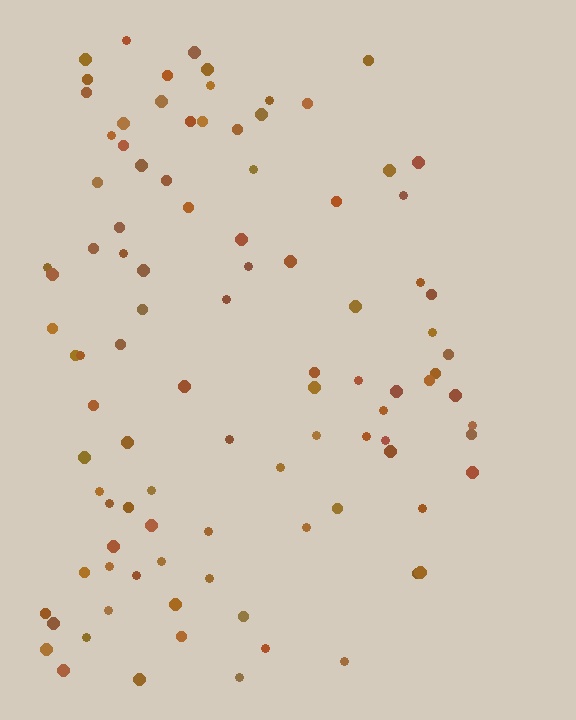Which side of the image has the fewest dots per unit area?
The right.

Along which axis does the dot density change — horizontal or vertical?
Horizontal.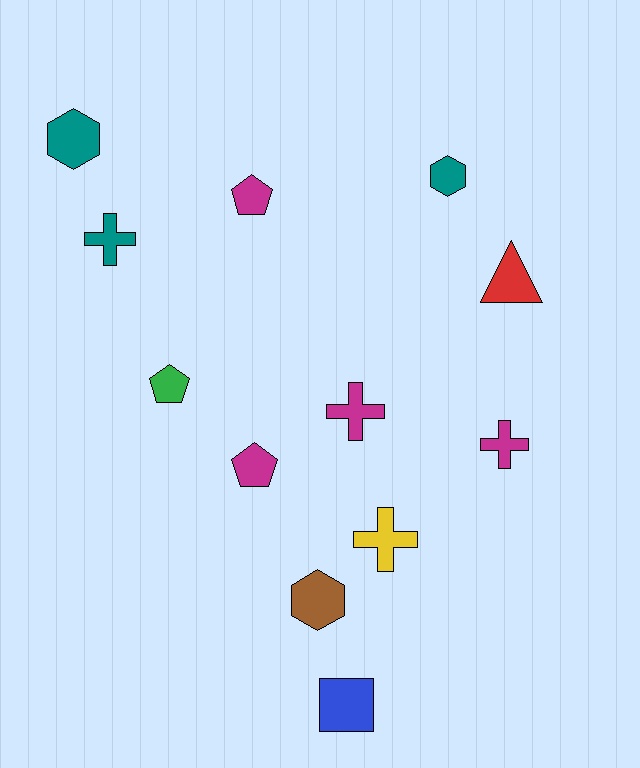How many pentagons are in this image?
There are 3 pentagons.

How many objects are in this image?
There are 12 objects.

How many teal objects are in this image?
There are 3 teal objects.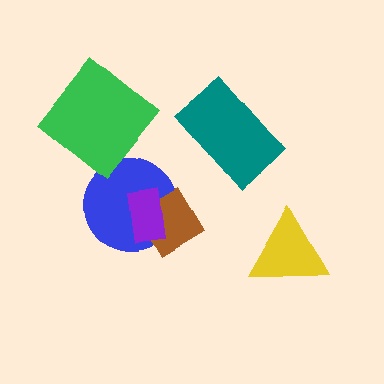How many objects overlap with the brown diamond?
2 objects overlap with the brown diamond.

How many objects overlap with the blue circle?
2 objects overlap with the blue circle.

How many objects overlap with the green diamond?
0 objects overlap with the green diamond.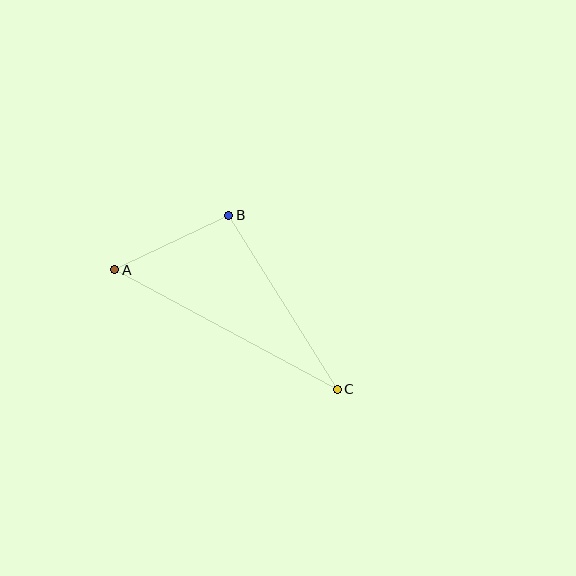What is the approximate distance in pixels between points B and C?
The distance between B and C is approximately 205 pixels.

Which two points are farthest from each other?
Points A and C are farthest from each other.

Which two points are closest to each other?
Points A and B are closest to each other.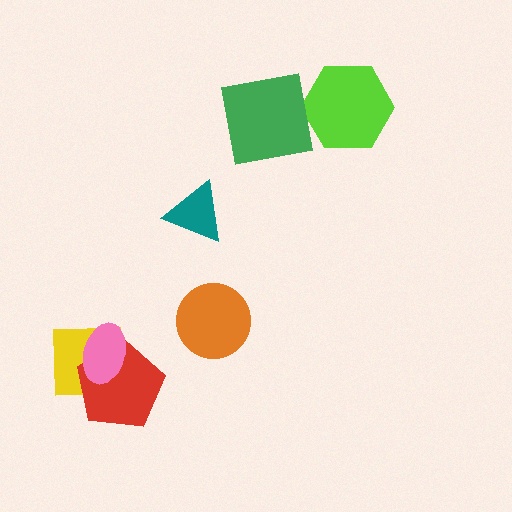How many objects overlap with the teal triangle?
0 objects overlap with the teal triangle.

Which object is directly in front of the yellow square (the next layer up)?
The red pentagon is directly in front of the yellow square.